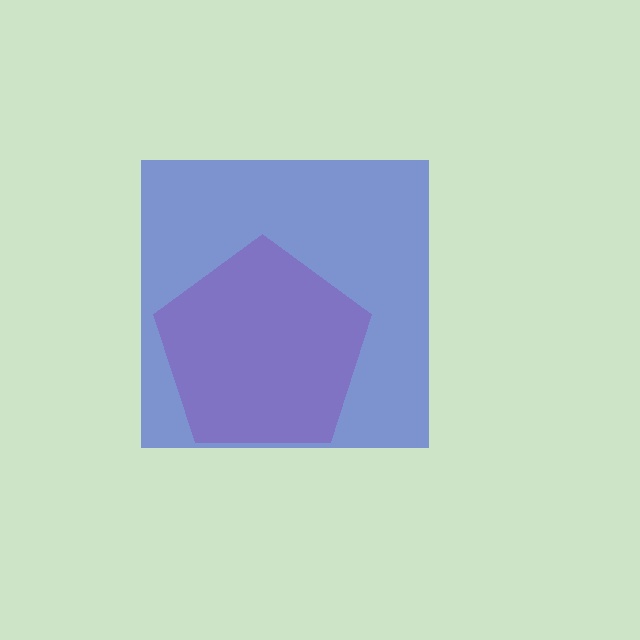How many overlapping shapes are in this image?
There are 2 overlapping shapes in the image.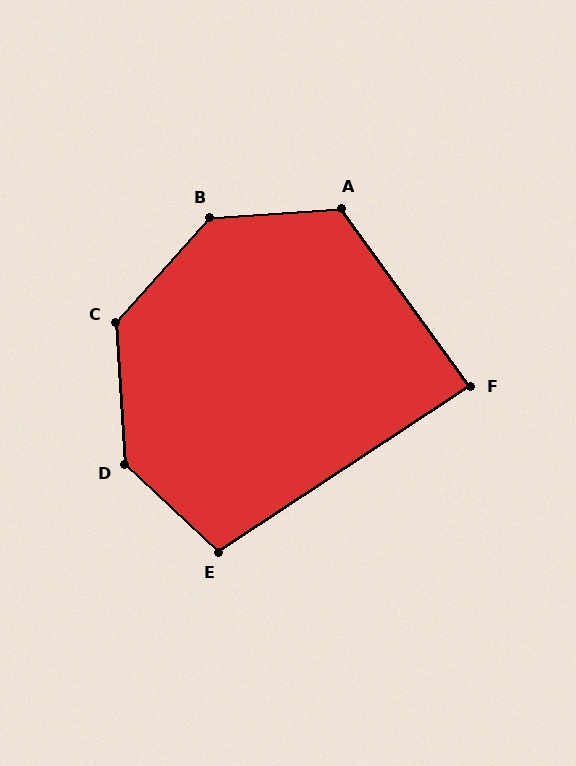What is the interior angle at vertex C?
Approximately 135 degrees (obtuse).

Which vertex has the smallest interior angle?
F, at approximately 87 degrees.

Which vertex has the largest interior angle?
D, at approximately 136 degrees.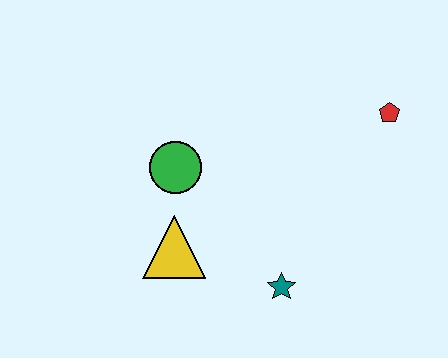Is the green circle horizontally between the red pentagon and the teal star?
No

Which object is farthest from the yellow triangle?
The red pentagon is farthest from the yellow triangle.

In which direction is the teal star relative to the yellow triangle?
The teal star is to the right of the yellow triangle.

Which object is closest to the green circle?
The yellow triangle is closest to the green circle.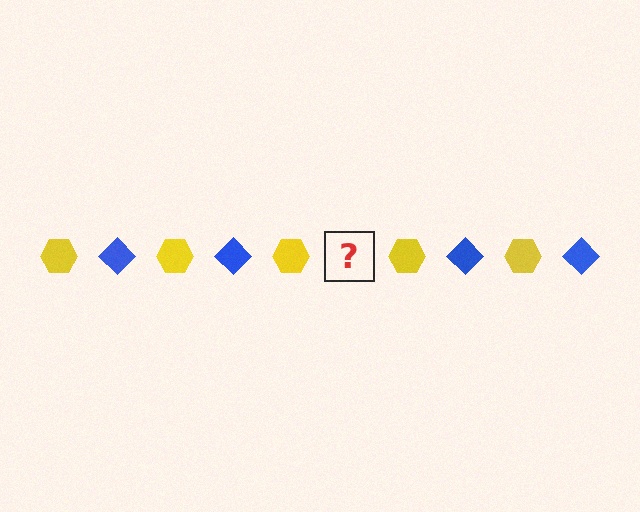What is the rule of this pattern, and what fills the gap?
The rule is that the pattern alternates between yellow hexagon and blue diamond. The gap should be filled with a blue diamond.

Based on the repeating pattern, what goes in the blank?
The blank should be a blue diamond.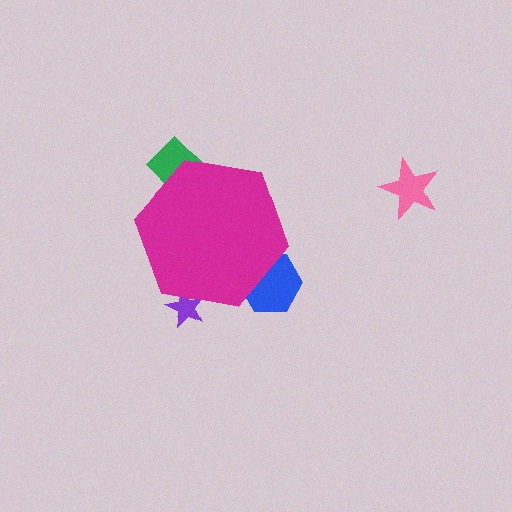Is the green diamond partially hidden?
Yes, the green diamond is partially hidden behind the magenta hexagon.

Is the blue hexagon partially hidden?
Yes, the blue hexagon is partially hidden behind the magenta hexagon.